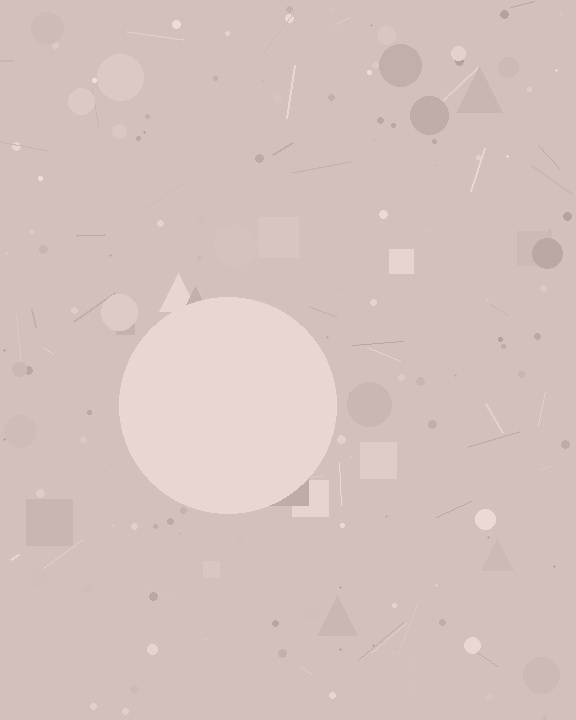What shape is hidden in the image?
A circle is hidden in the image.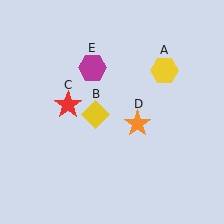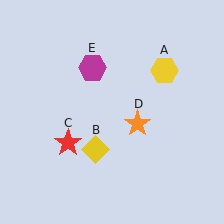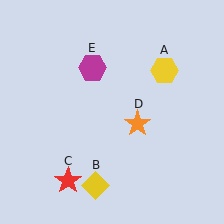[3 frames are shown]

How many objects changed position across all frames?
2 objects changed position: yellow diamond (object B), red star (object C).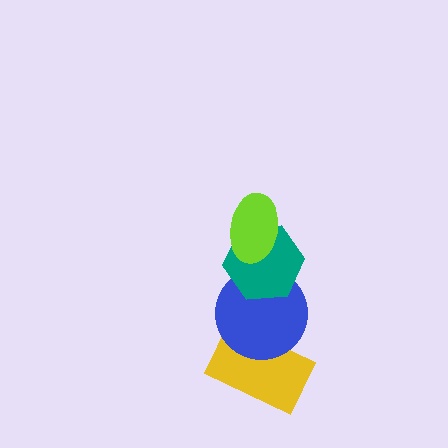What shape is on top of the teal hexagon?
The lime ellipse is on top of the teal hexagon.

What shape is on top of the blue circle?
The teal hexagon is on top of the blue circle.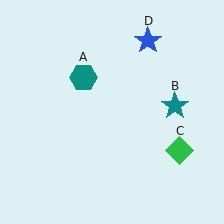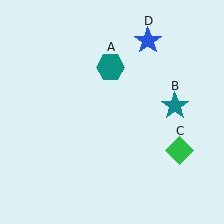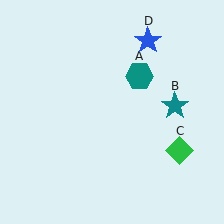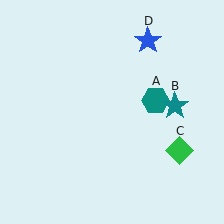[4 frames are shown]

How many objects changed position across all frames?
1 object changed position: teal hexagon (object A).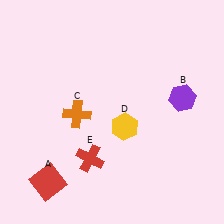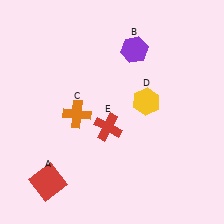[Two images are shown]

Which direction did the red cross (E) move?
The red cross (E) moved up.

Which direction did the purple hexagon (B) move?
The purple hexagon (B) moved up.